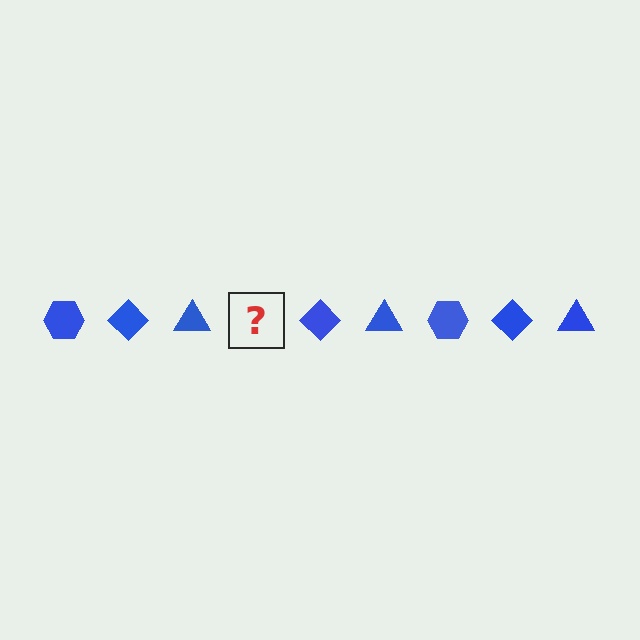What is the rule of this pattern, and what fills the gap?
The rule is that the pattern cycles through hexagon, diamond, triangle shapes in blue. The gap should be filled with a blue hexagon.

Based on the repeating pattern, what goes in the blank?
The blank should be a blue hexagon.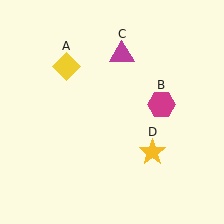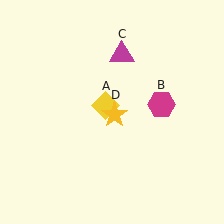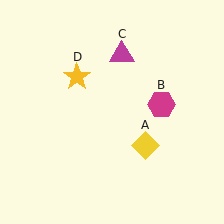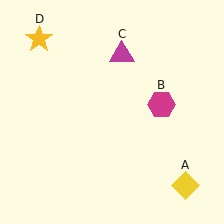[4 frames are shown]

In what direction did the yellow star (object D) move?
The yellow star (object D) moved up and to the left.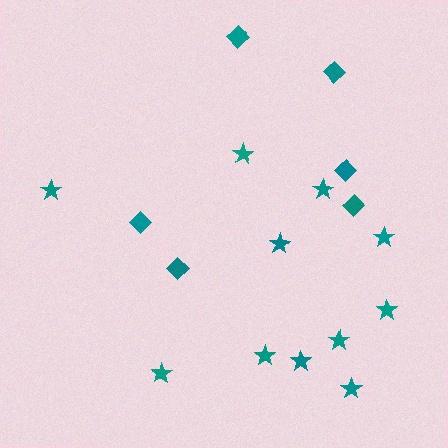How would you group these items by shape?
There are 2 groups: one group of diamonds (6) and one group of stars (11).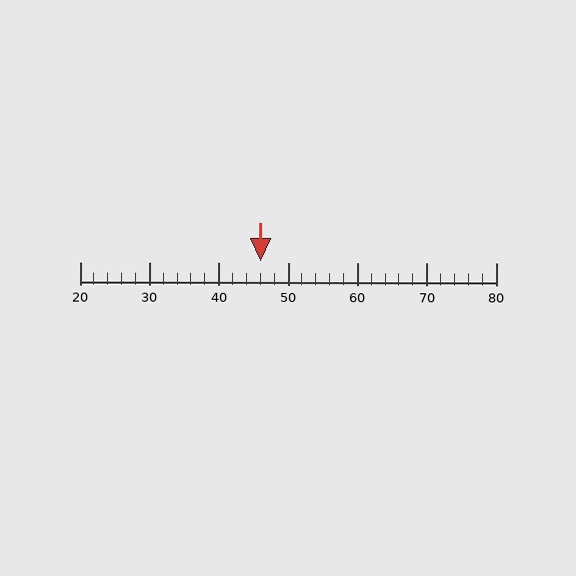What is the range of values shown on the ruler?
The ruler shows values from 20 to 80.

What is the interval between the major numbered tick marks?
The major tick marks are spaced 10 units apart.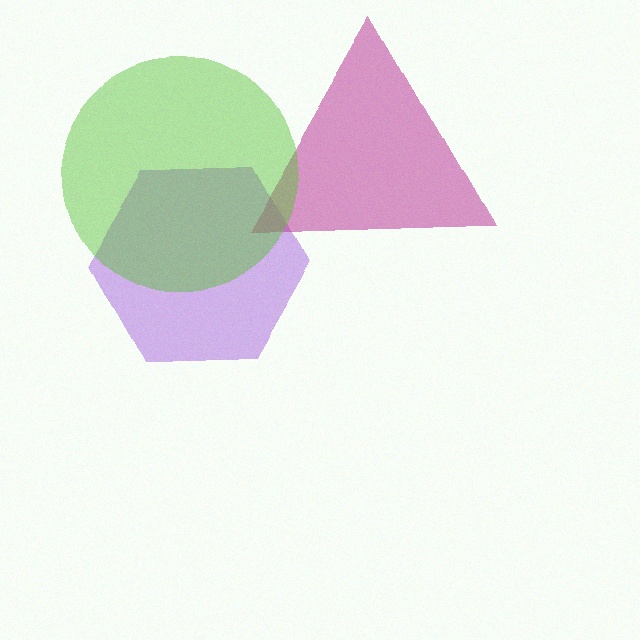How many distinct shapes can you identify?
There are 3 distinct shapes: a purple hexagon, a magenta triangle, a lime circle.